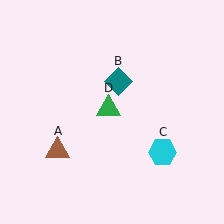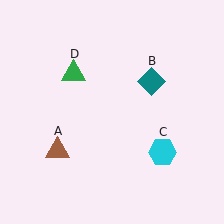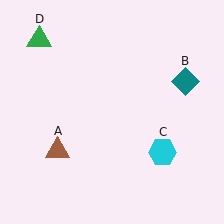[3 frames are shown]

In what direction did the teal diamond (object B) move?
The teal diamond (object B) moved right.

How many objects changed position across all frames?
2 objects changed position: teal diamond (object B), green triangle (object D).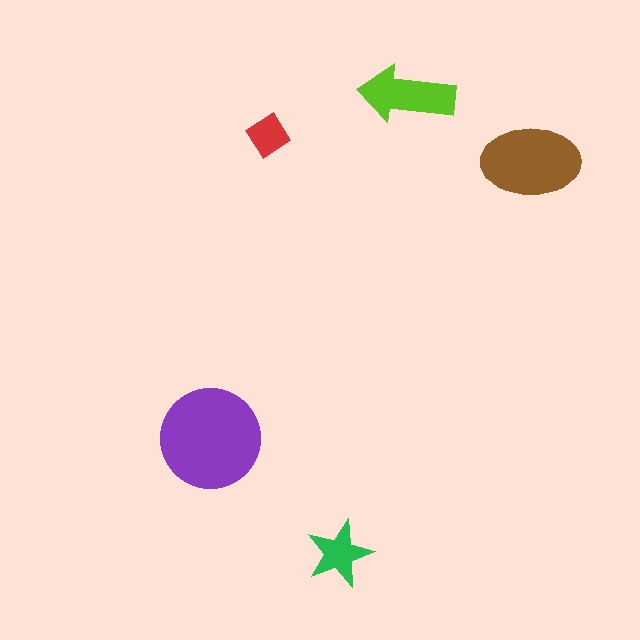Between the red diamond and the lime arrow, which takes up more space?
The lime arrow.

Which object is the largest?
The purple circle.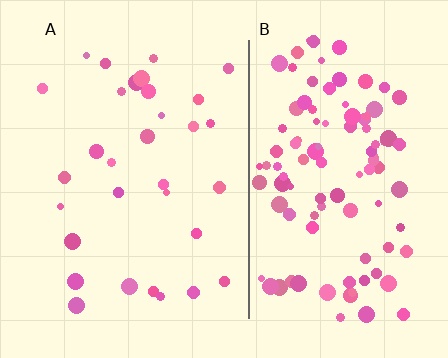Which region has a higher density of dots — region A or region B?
B (the right).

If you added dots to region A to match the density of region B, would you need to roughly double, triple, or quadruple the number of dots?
Approximately triple.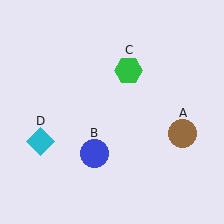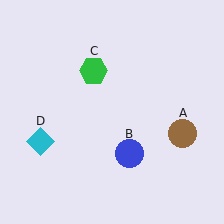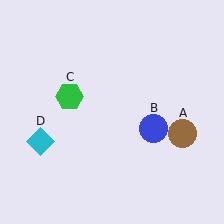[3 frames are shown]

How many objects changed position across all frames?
2 objects changed position: blue circle (object B), green hexagon (object C).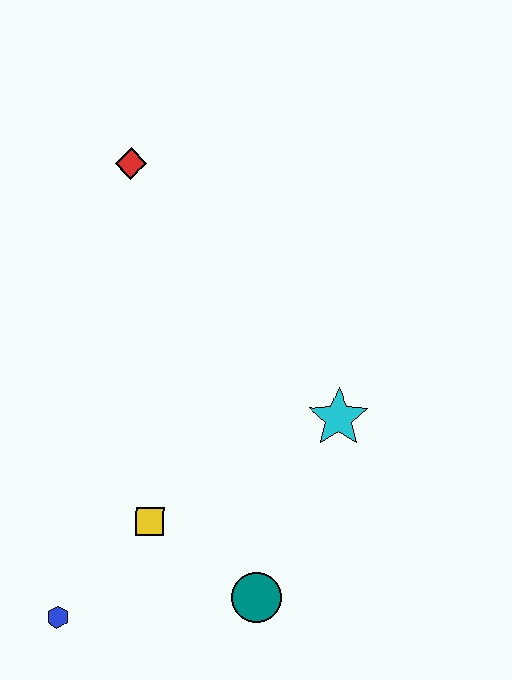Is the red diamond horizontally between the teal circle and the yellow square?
No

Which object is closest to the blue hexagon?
The yellow square is closest to the blue hexagon.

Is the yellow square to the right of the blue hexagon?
Yes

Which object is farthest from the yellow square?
The red diamond is farthest from the yellow square.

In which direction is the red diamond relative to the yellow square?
The red diamond is above the yellow square.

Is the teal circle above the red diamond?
No